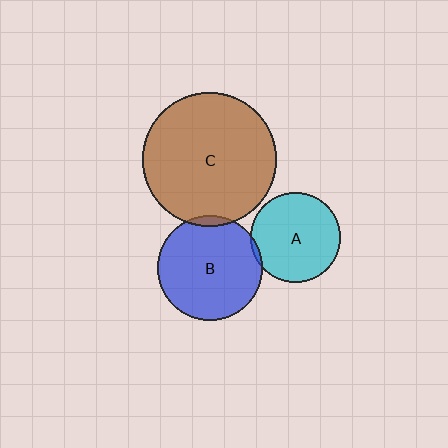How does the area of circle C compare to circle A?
Approximately 2.2 times.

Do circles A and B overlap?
Yes.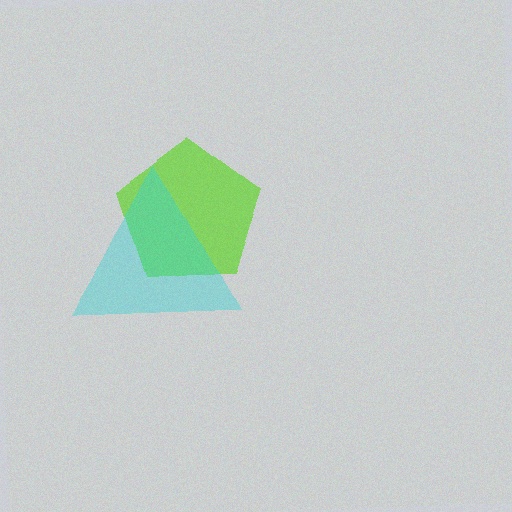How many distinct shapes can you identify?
There are 2 distinct shapes: a lime pentagon, a cyan triangle.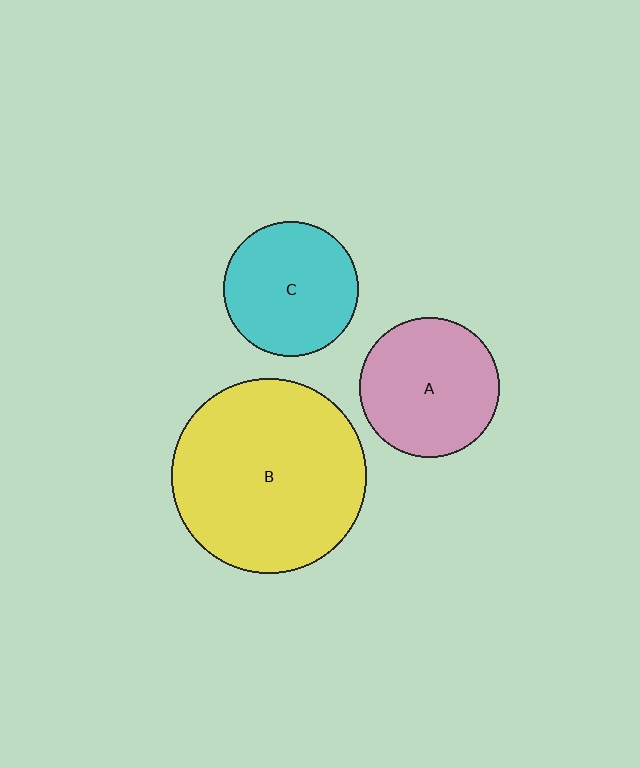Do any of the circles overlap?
No, none of the circles overlap.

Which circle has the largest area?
Circle B (yellow).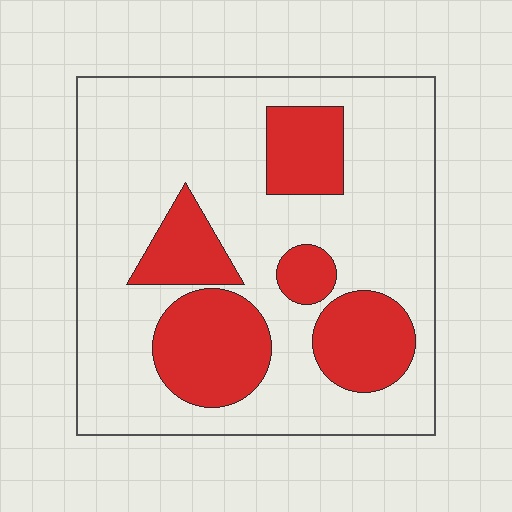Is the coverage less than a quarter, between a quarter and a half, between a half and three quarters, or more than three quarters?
Between a quarter and a half.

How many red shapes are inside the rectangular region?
5.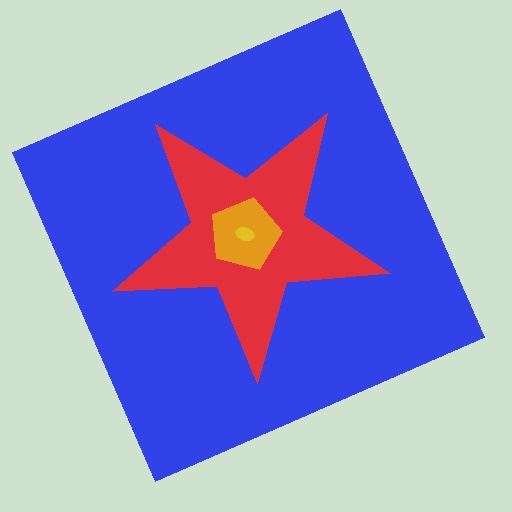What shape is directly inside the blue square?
The red star.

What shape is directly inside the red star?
The orange pentagon.